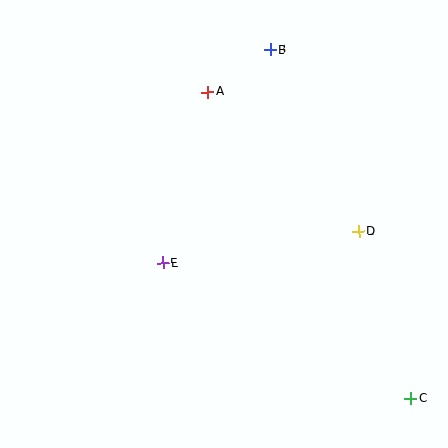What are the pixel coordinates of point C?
Point C is at (411, 398).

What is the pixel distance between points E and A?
The distance between E and A is 177 pixels.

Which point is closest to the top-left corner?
Point A is closest to the top-left corner.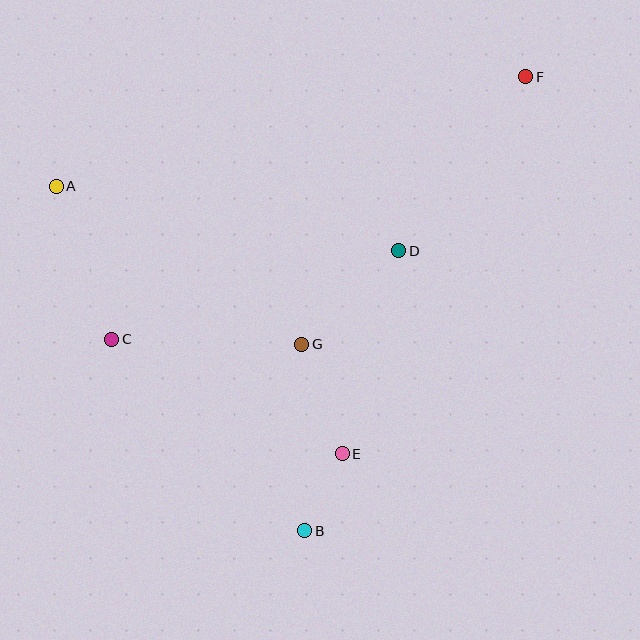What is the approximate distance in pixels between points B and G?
The distance between B and G is approximately 187 pixels.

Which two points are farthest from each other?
Points B and F are farthest from each other.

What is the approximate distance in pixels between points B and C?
The distance between B and C is approximately 272 pixels.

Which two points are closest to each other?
Points B and E are closest to each other.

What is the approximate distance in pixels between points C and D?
The distance between C and D is approximately 300 pixels.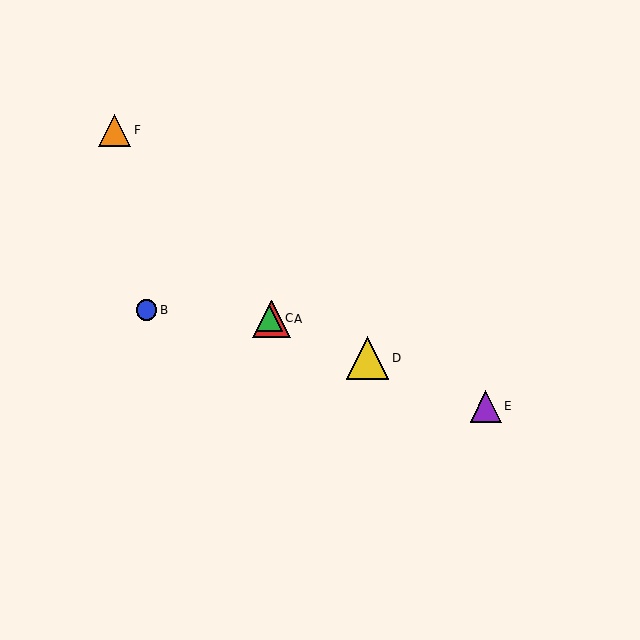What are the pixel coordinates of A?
Object A is at (272, 319).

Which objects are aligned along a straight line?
Objects A, C, D, E are aligned along a straight line.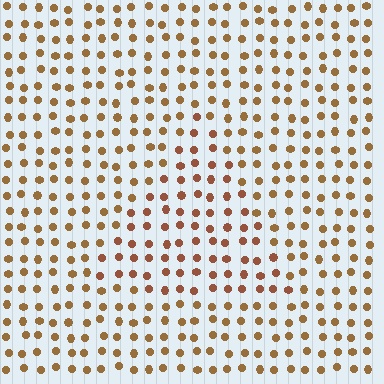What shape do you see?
I see a triangle.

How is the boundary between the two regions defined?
The boundary is defined purely by a slight shift in hue (about 19 degrees). Spacing, size, and orientation are identical on both sides.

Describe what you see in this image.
The image is filled with small brown elements in a uniform arrangement. A triangle-shaped region is visible where the elements are tinted to a slightly different hue, forming a subtle color boundary.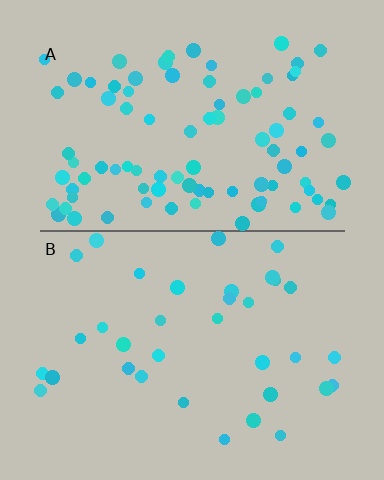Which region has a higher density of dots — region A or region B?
A (the top).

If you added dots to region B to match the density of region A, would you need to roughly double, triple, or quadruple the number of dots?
Approximately triple.